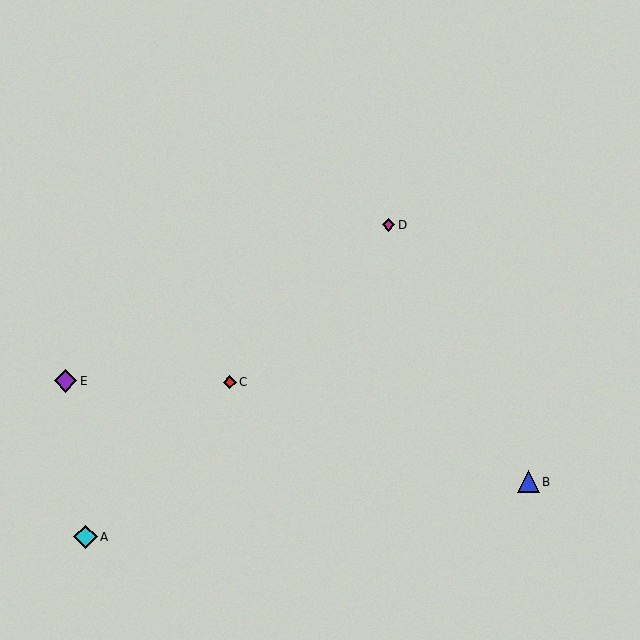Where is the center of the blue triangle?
The center of the blue triangle is at (528, 482).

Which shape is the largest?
The cyan diamond (labeled A) is the largest.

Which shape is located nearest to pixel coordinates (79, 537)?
The cyan diamond (labeled A) at (85, 537) is nearest to that location.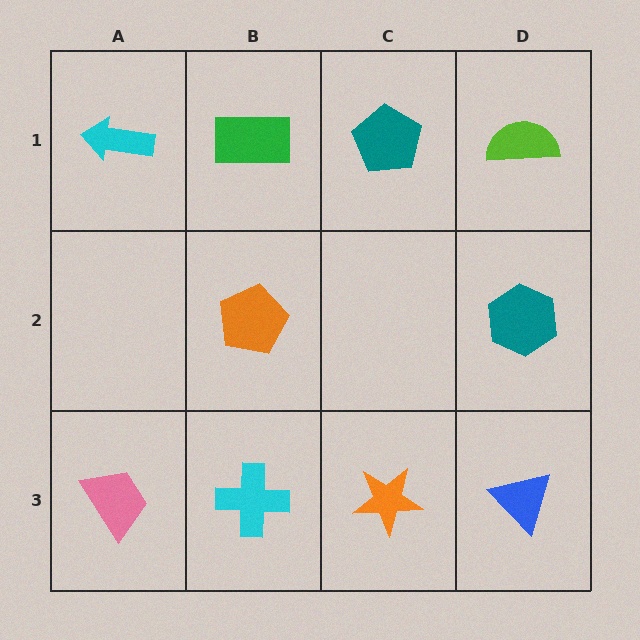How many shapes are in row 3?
4 shapes.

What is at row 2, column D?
A teal hexagon.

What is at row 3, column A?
A pink trapezoid.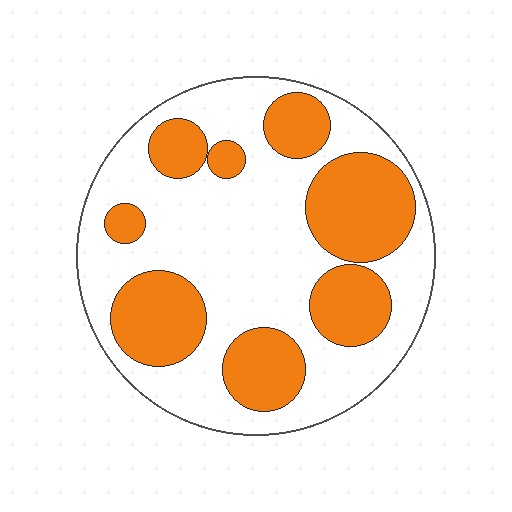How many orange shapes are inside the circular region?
8.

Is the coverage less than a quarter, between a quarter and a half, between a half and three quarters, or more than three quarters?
Between a quarter and a half.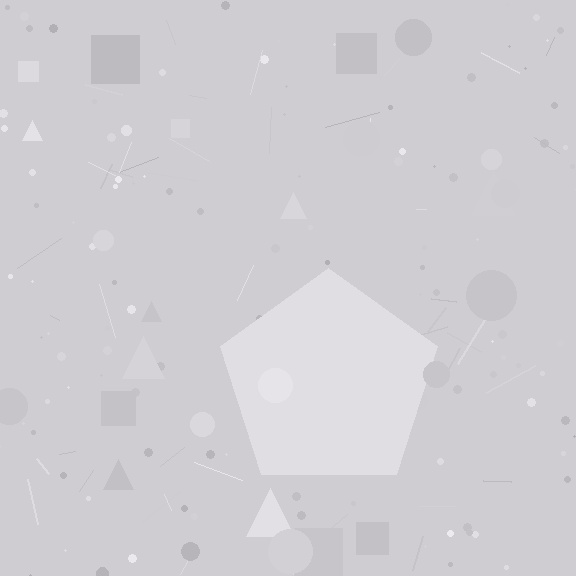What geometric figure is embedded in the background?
A pentagon is embedded in the background.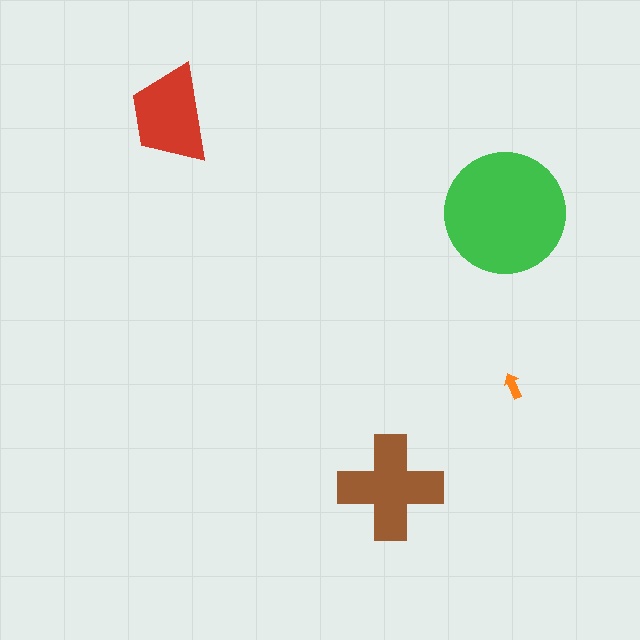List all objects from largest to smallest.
The green circle, the brown cross, the red trapezoid, the orange arrow.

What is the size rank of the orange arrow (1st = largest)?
4th.